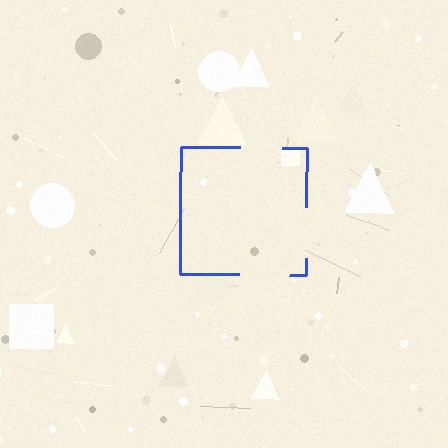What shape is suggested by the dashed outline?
The dashed outline suggests a square.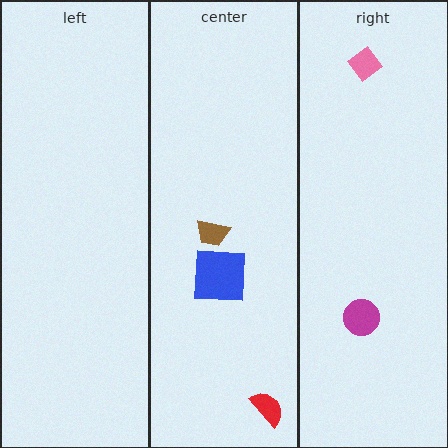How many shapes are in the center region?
3.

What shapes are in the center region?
The brown trapezoid, the red semicircle, the blue square.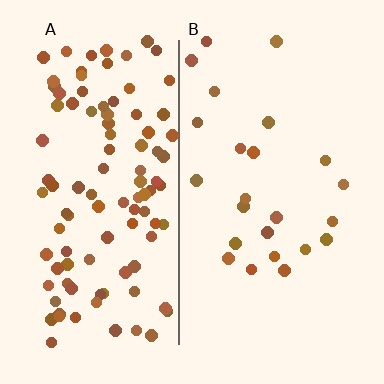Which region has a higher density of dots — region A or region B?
A (the left).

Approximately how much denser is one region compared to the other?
Approximately 4.3× — region A over region B.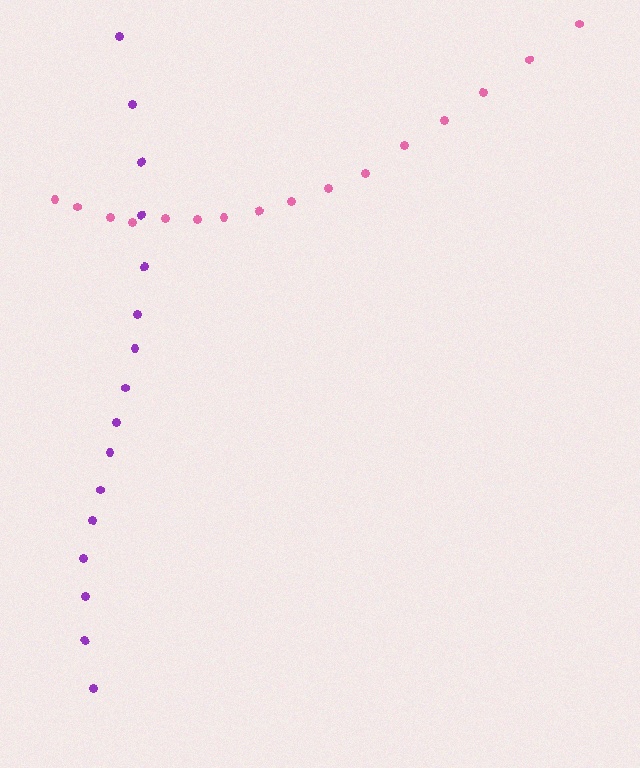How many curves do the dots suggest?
There are 2 distinct paths.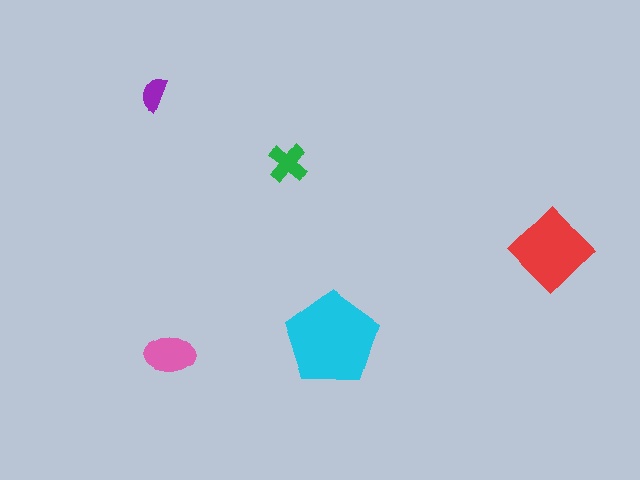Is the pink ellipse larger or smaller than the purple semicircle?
Larger.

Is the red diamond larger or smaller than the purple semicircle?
Larger.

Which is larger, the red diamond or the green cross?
The red diamond.